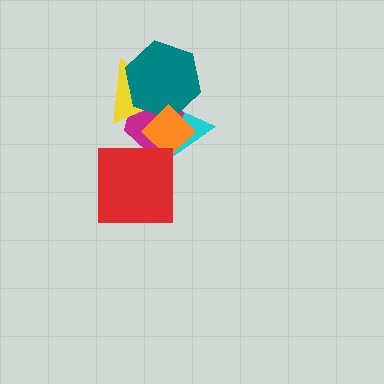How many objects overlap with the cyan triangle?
5 objects overlap with the cyan triangle.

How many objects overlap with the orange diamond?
4 objects overlap with the orange diamond.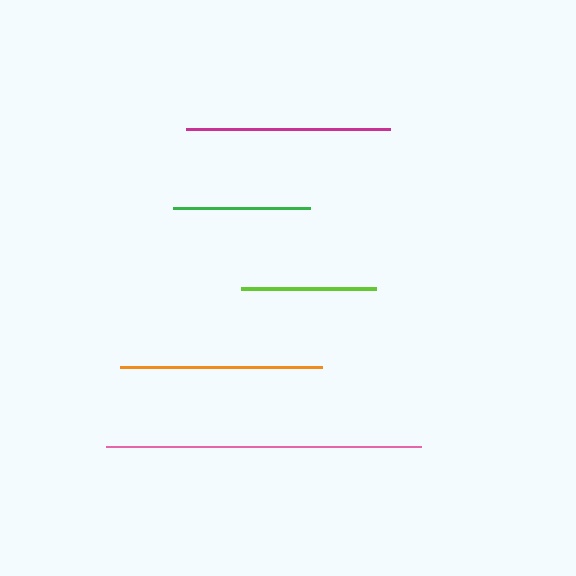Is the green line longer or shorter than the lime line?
The green line is longer than the lime line.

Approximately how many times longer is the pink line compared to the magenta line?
The pink line is approximately 1.5 times the length of the magenta line.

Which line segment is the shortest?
The lime line is the shortest at approximately 135 pixels.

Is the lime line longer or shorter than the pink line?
The pink line is longer than the lime line.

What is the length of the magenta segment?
The magenta segment is approximately 204 pixels long.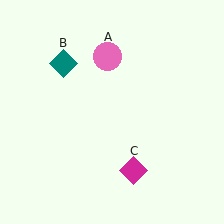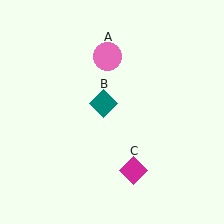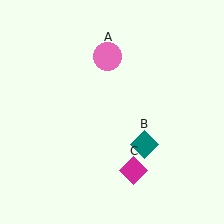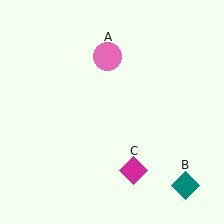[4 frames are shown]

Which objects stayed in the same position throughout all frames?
Pink circle (object A) and magenta diamond (object C) remained stationary.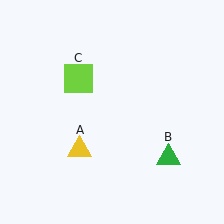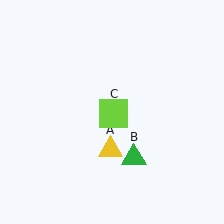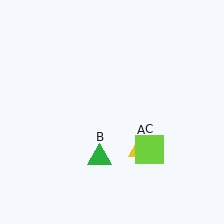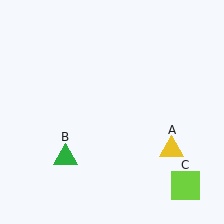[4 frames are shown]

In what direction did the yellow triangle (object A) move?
The yellow triangle (object A) moved right.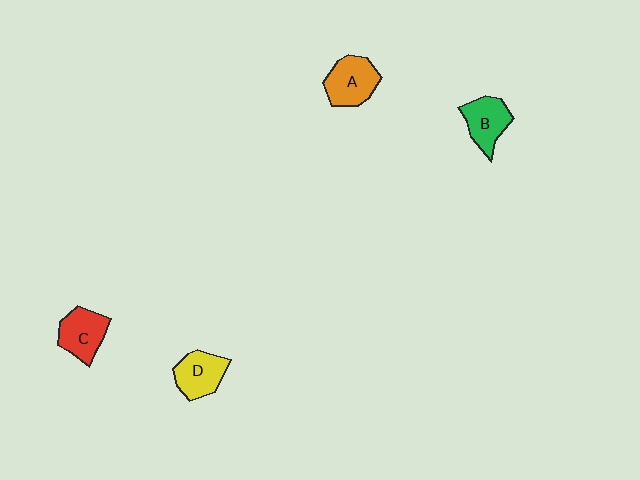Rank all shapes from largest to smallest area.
From largest to smallest: A (orange), C (red), D (yellow), B (green).